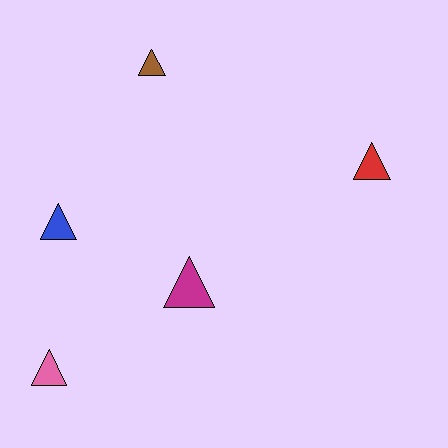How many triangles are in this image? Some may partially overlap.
There are 5 triangles.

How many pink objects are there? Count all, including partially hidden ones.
There is 1 pink object.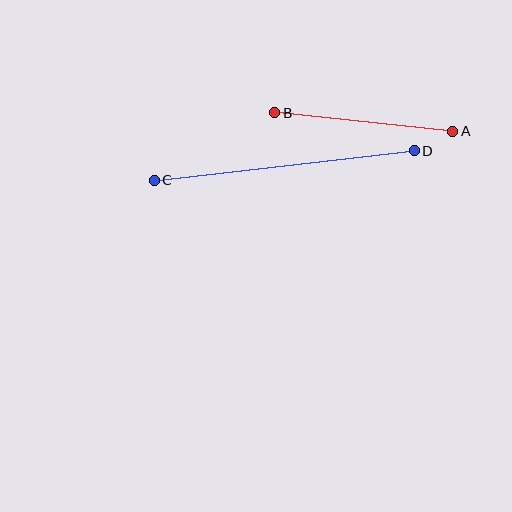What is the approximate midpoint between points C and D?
The midpoint is at approximately (284, 166) pixels.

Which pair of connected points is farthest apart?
Points C and D are farthest apart.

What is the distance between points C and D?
The distance is approximately 262 pixels.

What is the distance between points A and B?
The distance is approximately 179 pixels.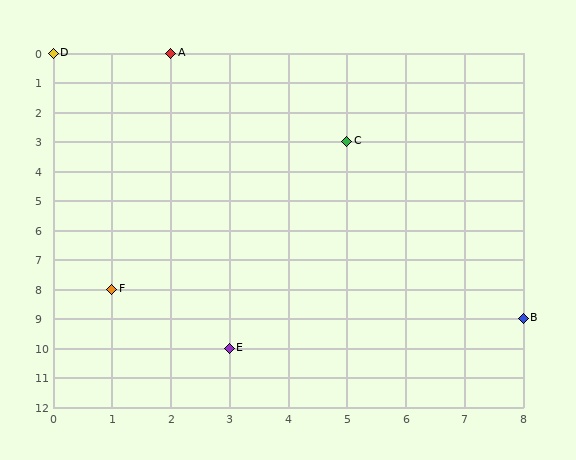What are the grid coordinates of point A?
Point A is at grid coordinates (2, 0).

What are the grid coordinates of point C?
Point C is at grid coordinates (5, 3).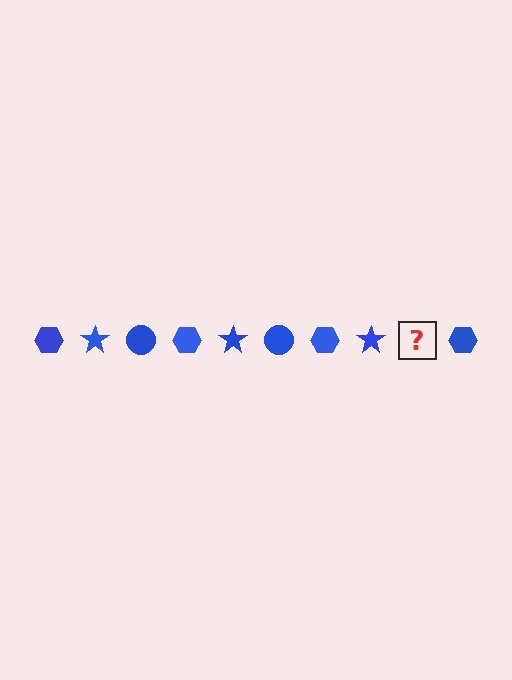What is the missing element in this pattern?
The missing element is a blue circle.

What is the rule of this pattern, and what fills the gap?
The rule is that the pattern cycles through hexagon, star, circle shapes in blue. The gap should be filled with a blue circle.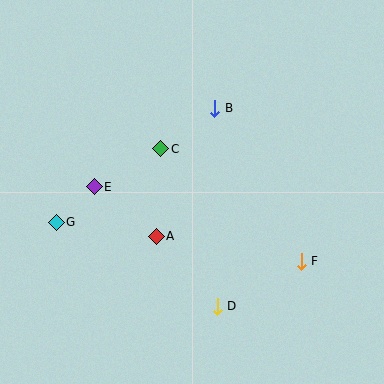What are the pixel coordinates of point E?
Point E is at (94, 187).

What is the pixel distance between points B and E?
The distance between B and E is 144 pixels.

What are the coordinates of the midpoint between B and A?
The midpoint between B and A is at (185, 172).